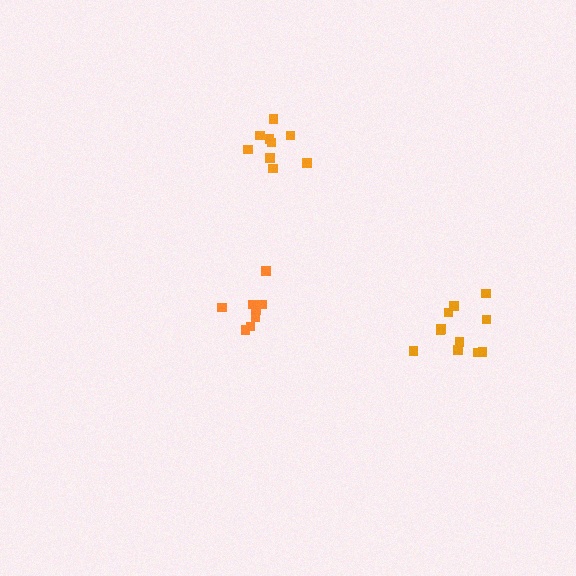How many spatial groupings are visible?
There are 3 spatial groupings.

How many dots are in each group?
Group 1: 9 dots, Group 2: 9 dots, Group 3: 11 dots (29 total).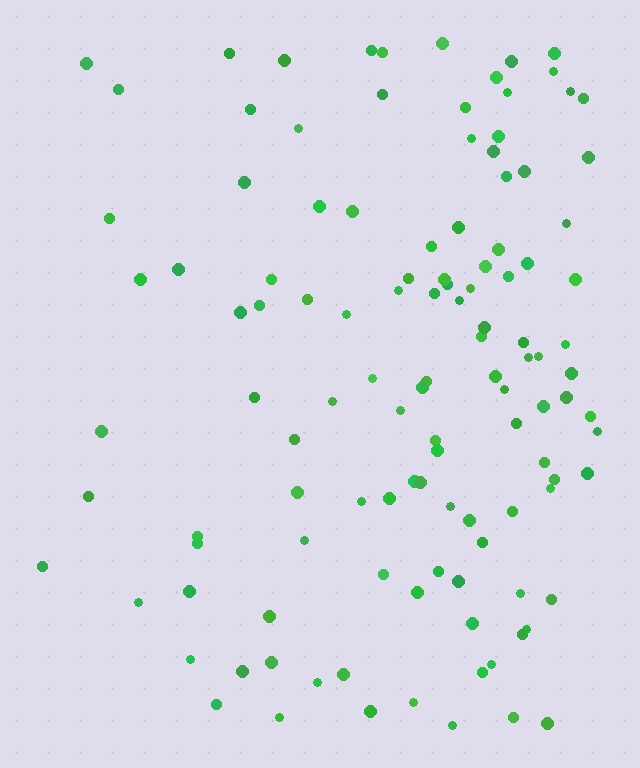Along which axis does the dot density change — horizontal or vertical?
Horizontal.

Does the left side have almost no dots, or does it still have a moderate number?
Still a moderate number, just noticeably fewer than the right.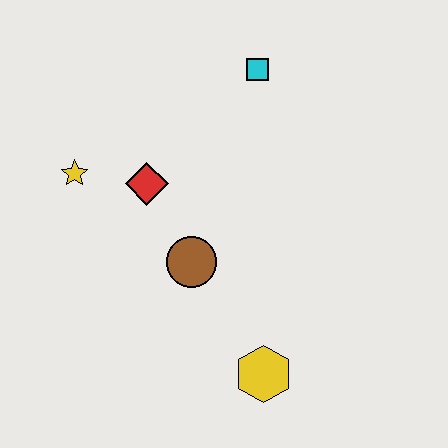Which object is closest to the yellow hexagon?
The brown circle is closest to the yellow hexagon.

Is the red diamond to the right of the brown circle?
No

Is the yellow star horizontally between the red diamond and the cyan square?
No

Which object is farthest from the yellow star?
The yellow hexagon is farthest from the yellow star.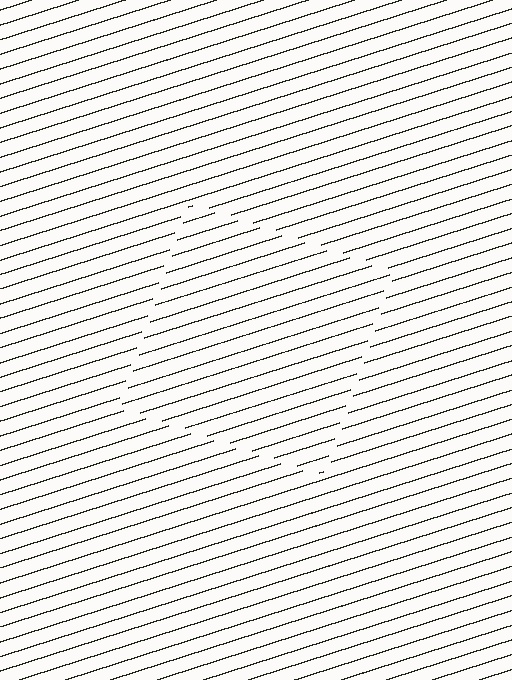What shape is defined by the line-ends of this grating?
An illusory square. The interior of the shape contains the same grating, shifted by half a period — the contour is defined by the phase discontinuity where line-ends from the inner and outer gratings abut.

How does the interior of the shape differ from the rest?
The interior of the shape contains the same grating, shifted by half a period — the contour is defined by the phase discontinuity where line-ends from the inner and outer gratings abut.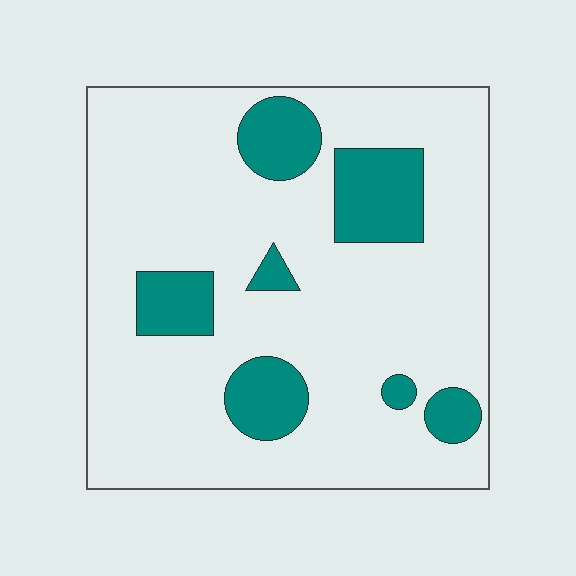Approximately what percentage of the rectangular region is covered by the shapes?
Approximately 20%.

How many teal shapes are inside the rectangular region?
7.